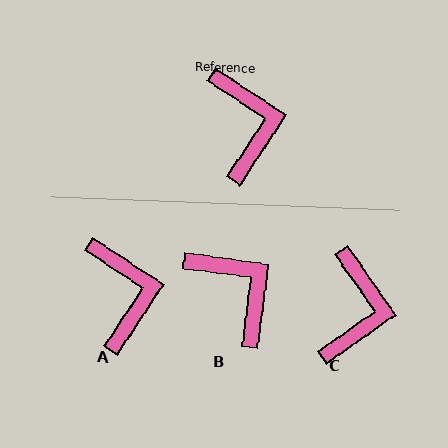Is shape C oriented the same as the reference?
No, it is off by about 21 degrees.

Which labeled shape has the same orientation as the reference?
A.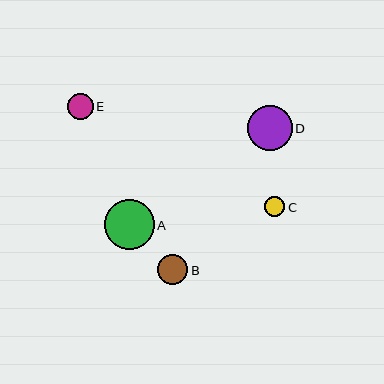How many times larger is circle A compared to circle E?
Circle A is approximately 1.9 times the size of circle E.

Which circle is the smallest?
Circle C is the smallest with a size of approximately 20 pixels.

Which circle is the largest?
Circle A is the largest with a size of approximately 49 pixels.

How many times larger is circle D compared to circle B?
Circle D is approximately 1.5 times the size of circle B.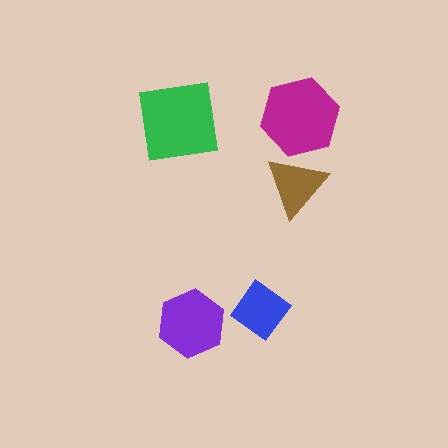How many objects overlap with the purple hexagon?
0 objects overlap with the purple hexagon.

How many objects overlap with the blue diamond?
0 objects overlap with the blue diamond.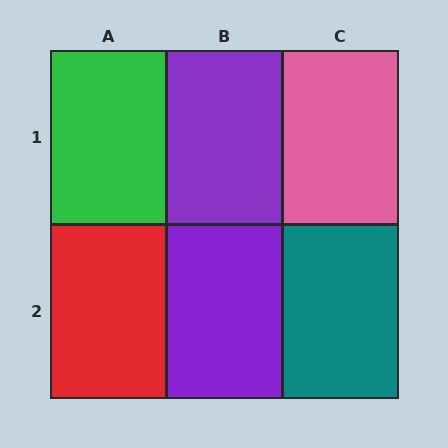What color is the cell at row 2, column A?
Red.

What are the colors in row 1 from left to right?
Green, purple, pink.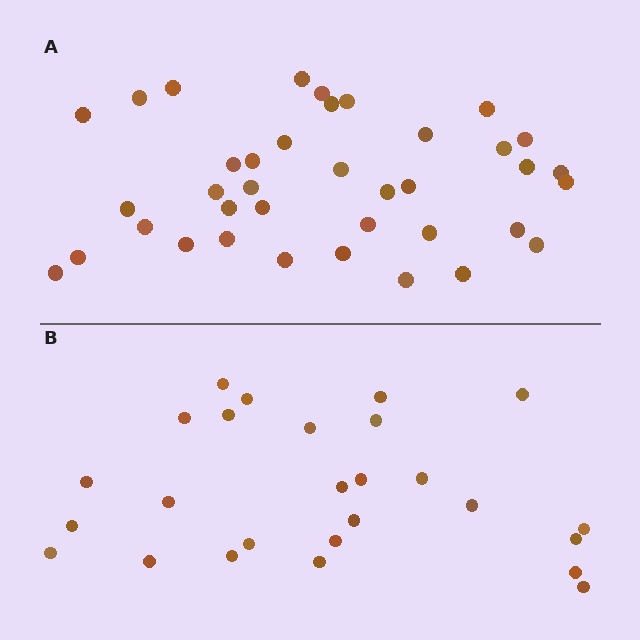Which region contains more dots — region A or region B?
Region A (the top region) has more dots.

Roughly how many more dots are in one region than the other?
Region A has roughly 12 or so more dots than region B.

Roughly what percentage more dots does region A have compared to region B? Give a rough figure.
About 45% more.